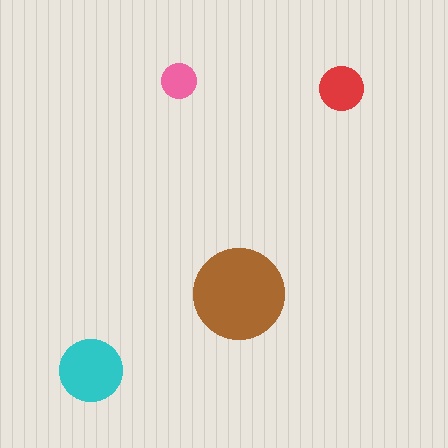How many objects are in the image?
There are 4 objects in the image.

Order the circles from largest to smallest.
the brown one, the cyan one, the red one, the pink one.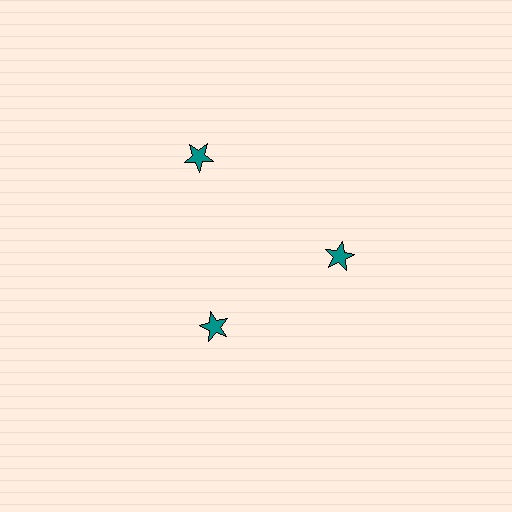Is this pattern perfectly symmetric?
No. The 3 teal stars are arranged in a ring, but one element near the 11 o'clock position is pushed outward from the center, breaking the 3-fold rotational symmetry.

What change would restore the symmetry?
The symmetry would be restored by moving it inward, back onto the ring so that all 3 stars sit at equal angles and equal distance from the center.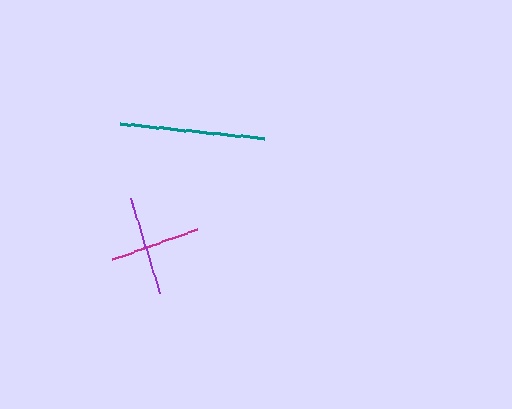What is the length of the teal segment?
The teal segment is approximately 145 pixels long.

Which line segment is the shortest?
The magenta line is the shortest at approximately 91 pixels.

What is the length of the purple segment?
The purple segment is approximately 100 pixels long.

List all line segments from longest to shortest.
From longest to shortest: teal, purple, magenta.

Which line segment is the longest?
The teal line is the longest at approximately 145 pixels.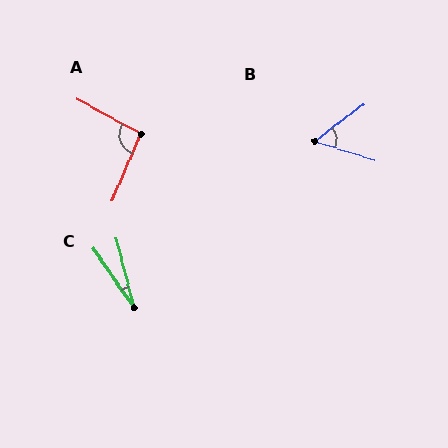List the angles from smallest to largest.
C (20°), B (55°), A (96°).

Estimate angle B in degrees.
Approximately 55 degrees.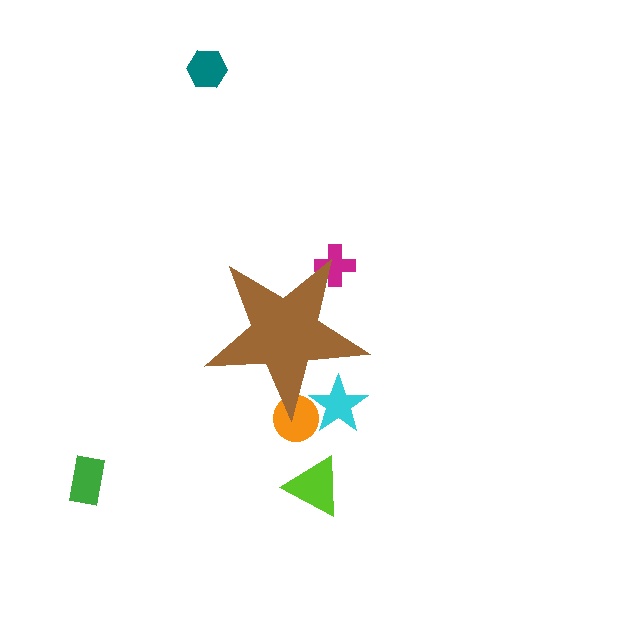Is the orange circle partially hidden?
Yes, the orange circle is partially hidden behind the brown star.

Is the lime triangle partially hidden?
No, the lime triangle is fully visible.